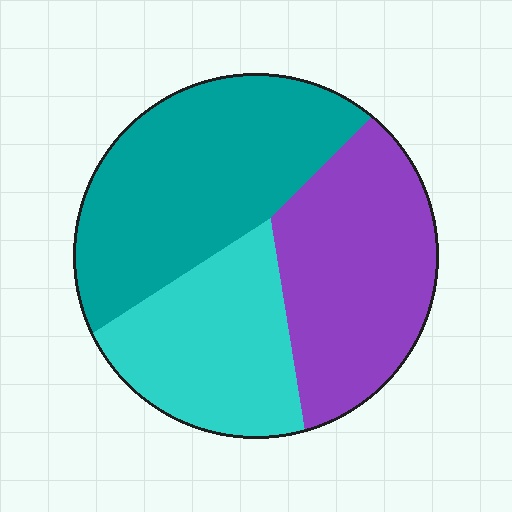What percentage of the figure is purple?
Purple covers 34% of the figure.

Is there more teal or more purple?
Teal.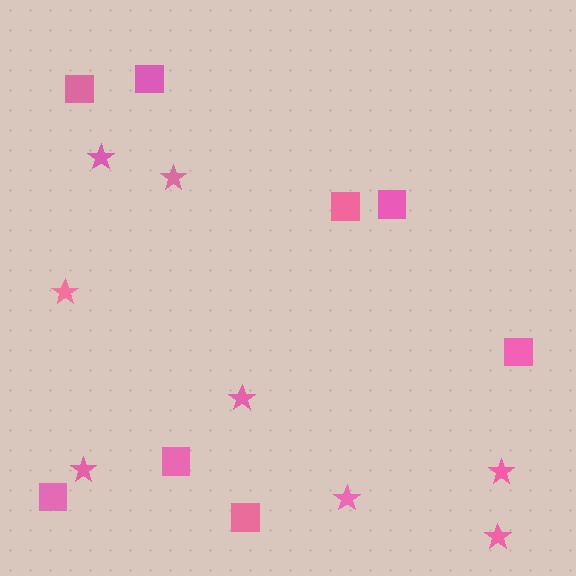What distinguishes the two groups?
There are 2 groups: one group of stars (8) and one group of squares (8).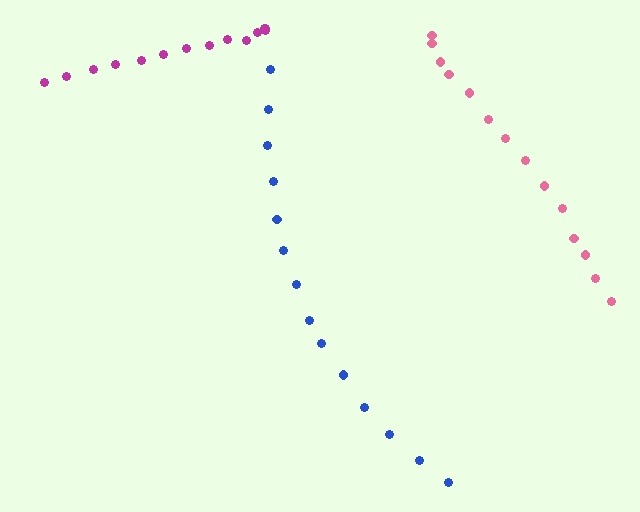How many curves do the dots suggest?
There are 3 distinct paths.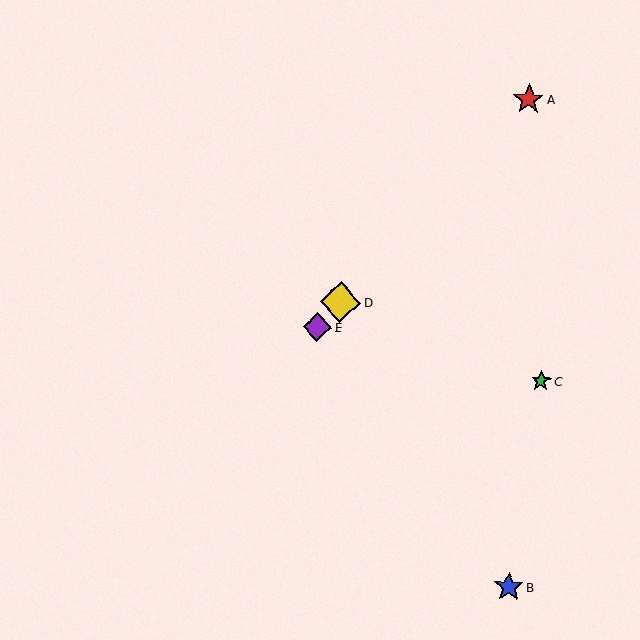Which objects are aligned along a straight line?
Objects A, D, E are aligned along a straight line.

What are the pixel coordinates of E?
Object E is at (317, 327).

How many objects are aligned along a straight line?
3 objects (A, D, E) are aligned along a straight line.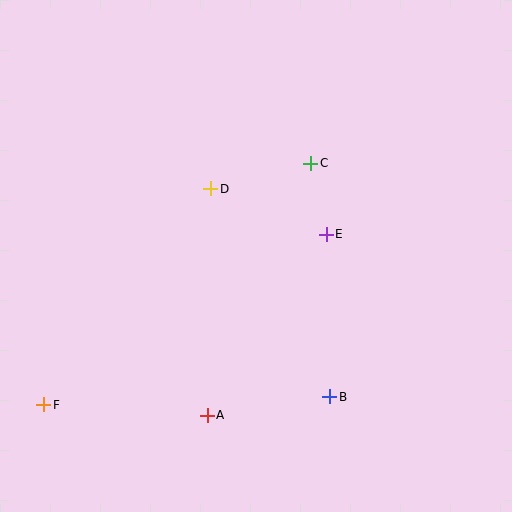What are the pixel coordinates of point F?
Point F is at (44, 405).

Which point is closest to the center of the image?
Point E at (326, 234) is closest to the center.